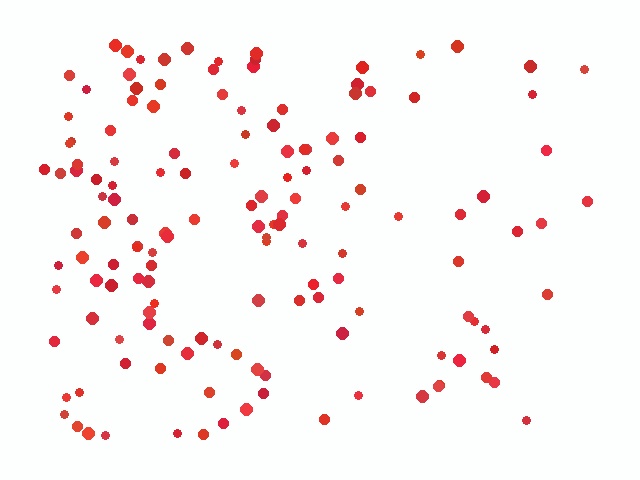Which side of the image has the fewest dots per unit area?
The right.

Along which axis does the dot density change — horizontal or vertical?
Horizontal.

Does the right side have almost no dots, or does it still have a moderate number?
Still a moderate number, just noticeably fewer than the left.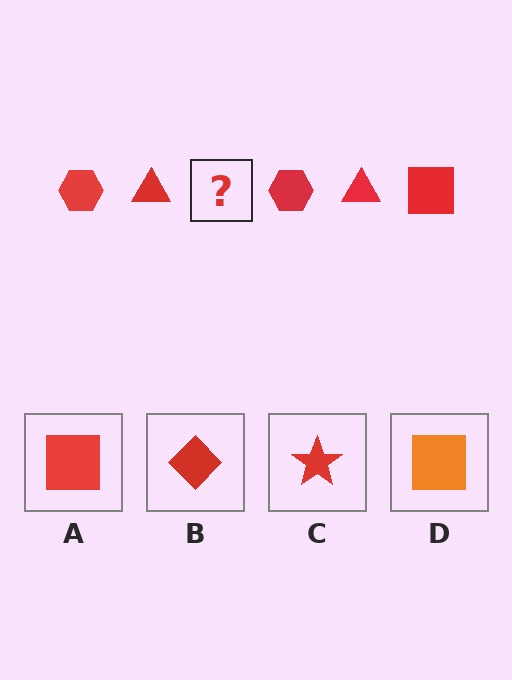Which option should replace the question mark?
Option A.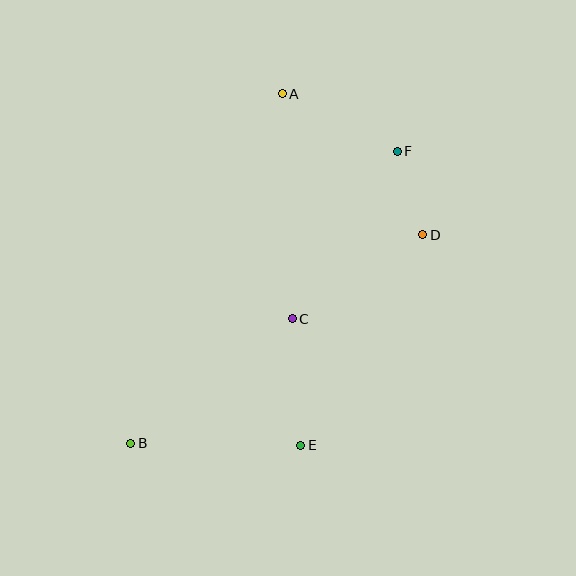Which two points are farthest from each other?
Points B and F are farthest from each other.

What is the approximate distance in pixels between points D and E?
The distance between D and E is approximately 243 pixels.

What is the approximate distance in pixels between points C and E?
The distance between C and E is approximately 126 pixels.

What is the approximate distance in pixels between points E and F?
The distance between E and F is approximately 309 pixels.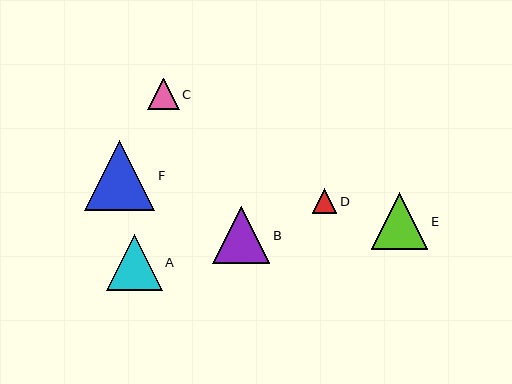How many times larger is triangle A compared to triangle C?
Triangle A is approximately 1.8 times the size of triangle C.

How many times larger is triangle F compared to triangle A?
Triangle F is approximately 1.3 times the size of triangle A.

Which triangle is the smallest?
Triangle D is the smallest with a size of approximately 25 pixels.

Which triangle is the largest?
Triangle F is the largest with a size of approximately 70 pixels.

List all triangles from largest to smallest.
From largest to smallest: F, B, E, A, C, D.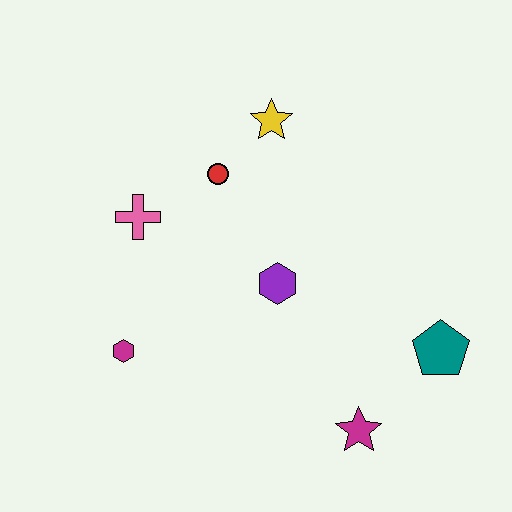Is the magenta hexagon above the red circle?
No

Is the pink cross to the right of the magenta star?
No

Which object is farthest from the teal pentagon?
The pink cross is farthest from the teal pentagon.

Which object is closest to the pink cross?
The red circle is closest to the pink cross.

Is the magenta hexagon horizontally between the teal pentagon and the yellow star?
No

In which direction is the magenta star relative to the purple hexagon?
The magenta star is below the purple hexagon.